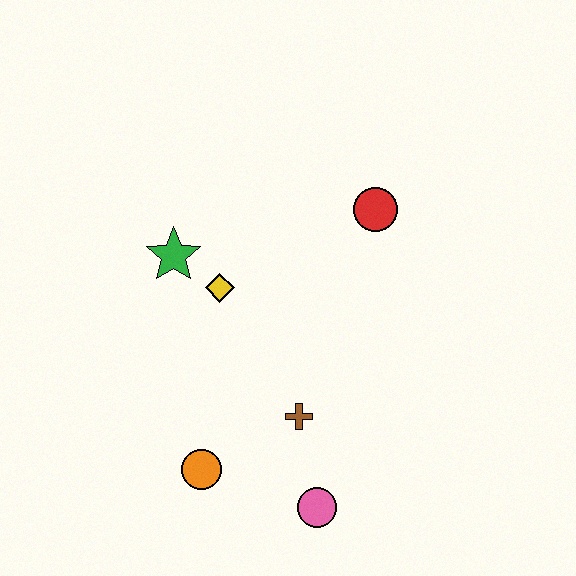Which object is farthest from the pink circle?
The red circle is farthest from the pink circle.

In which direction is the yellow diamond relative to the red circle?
The yellow diamond is to the left of the red circle.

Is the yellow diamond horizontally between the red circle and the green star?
Yes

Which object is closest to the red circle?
The yellow diamond is closest to the red circle.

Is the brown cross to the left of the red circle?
Yes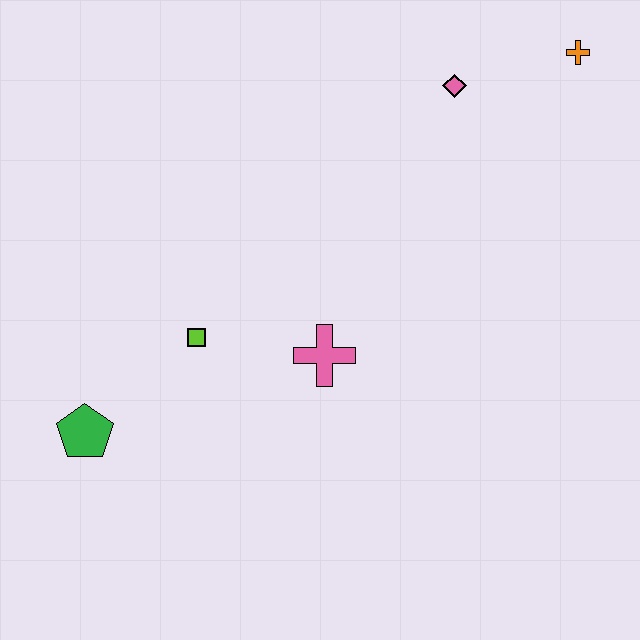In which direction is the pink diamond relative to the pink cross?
The pink diamond is above the pink cross.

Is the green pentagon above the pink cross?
No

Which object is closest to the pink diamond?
The orange cross is closest to the pink diamond.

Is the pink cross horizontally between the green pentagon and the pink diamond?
Yes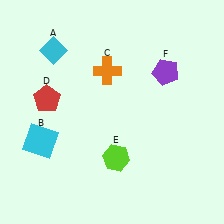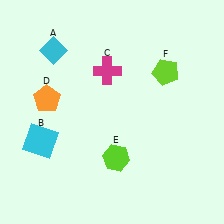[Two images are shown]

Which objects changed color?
C changed from orange to magenta. D changed from red to orange. F changed from purple to lime.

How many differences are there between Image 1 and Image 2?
There are 3 differences between the two images.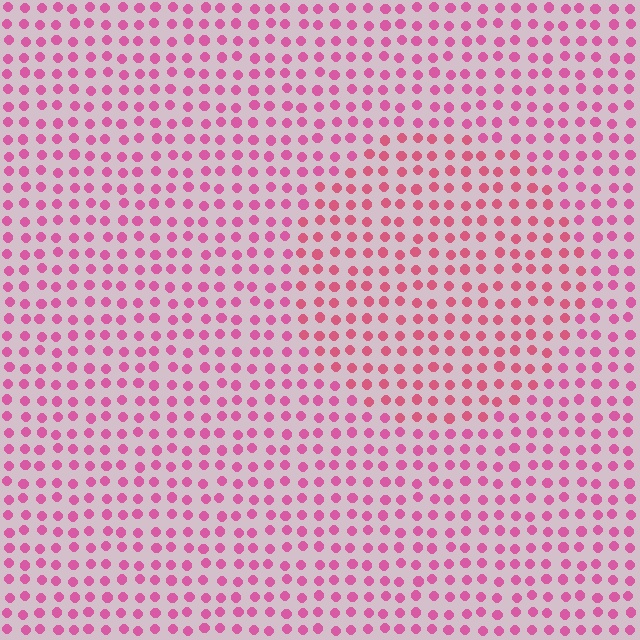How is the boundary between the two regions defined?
The boundary is defined purely by a slight shift in hue (about 18 degrees). Spacing, size, and orientation are identical on both sides.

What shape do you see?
I see a circle.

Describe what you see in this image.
The image is filled with small pink elements in a uniform arrangement. A circle-shaped region is visible where the elements are tinted to a slightly different hue, forming a subtle color boundary.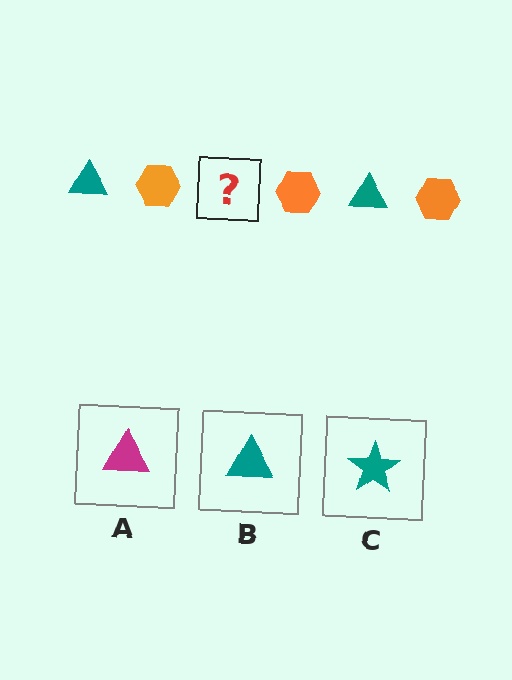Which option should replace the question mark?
Option B.